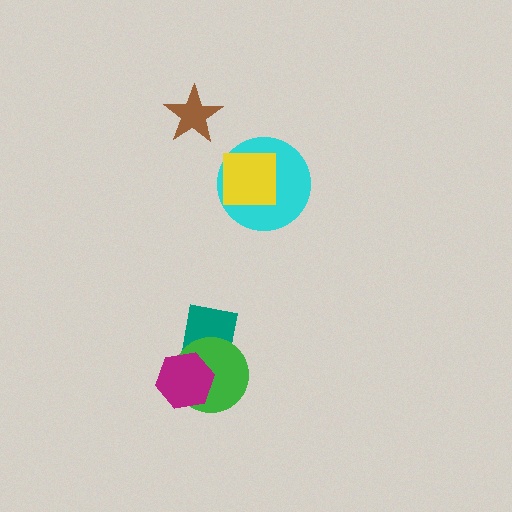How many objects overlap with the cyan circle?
1 object overlaps with the cyan circle.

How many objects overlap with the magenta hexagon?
2 objects overlap with the magenta hexagon.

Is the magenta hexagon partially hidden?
No, no other shape covers it.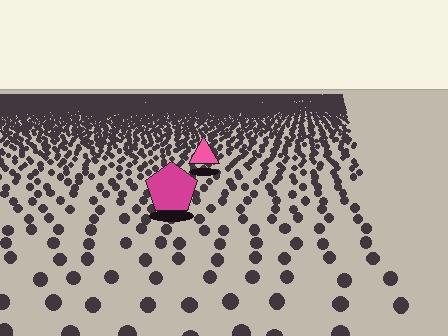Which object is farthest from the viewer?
The pink triangle is farthest from the viewer. It appears smaller and the ground texture around it is denser.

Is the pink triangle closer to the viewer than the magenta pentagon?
No. The magenta pentagon is closer — you can tell from the texture gradient: the ground texture is coarser near it.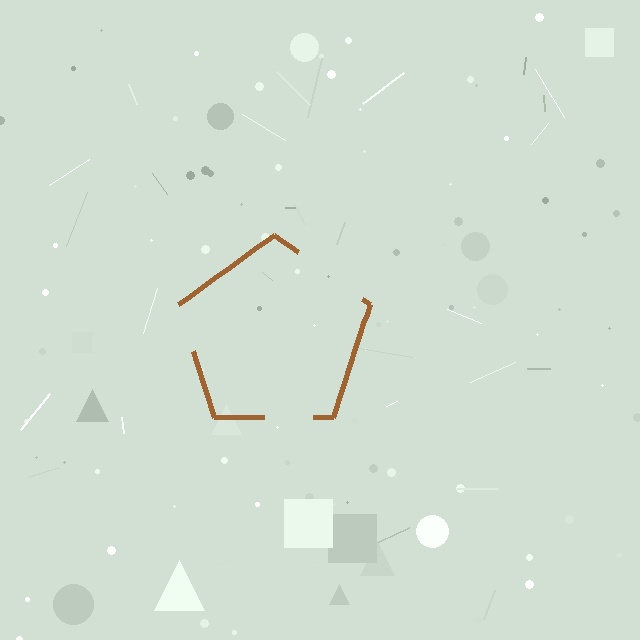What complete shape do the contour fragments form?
The contour fragments form a pentagon.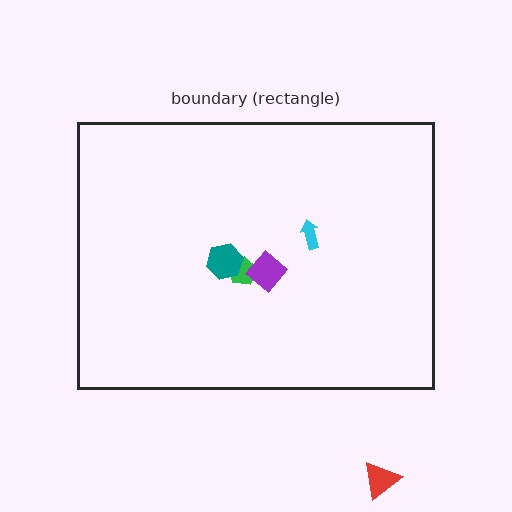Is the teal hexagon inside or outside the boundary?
Inside.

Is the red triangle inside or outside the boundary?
Outside.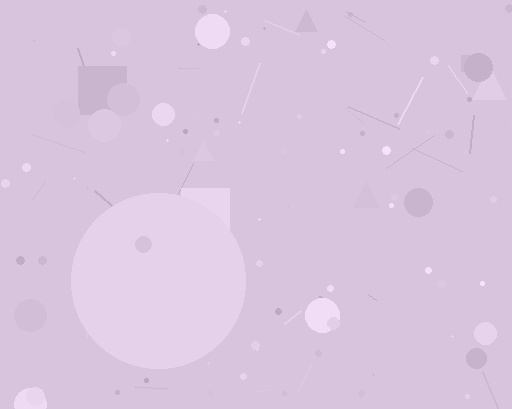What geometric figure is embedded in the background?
A circle is embedded in the background.